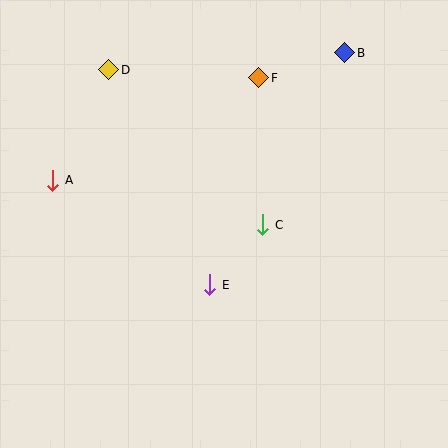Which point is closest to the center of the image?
Point C at (263, 225) is closest to the center.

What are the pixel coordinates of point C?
Point C is at (263, 225).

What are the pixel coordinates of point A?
Point A is at (53, 180).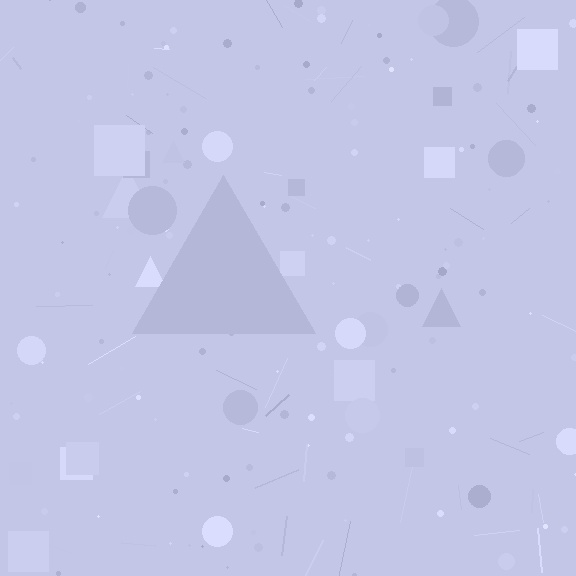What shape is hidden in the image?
A triangle is hidden in the image.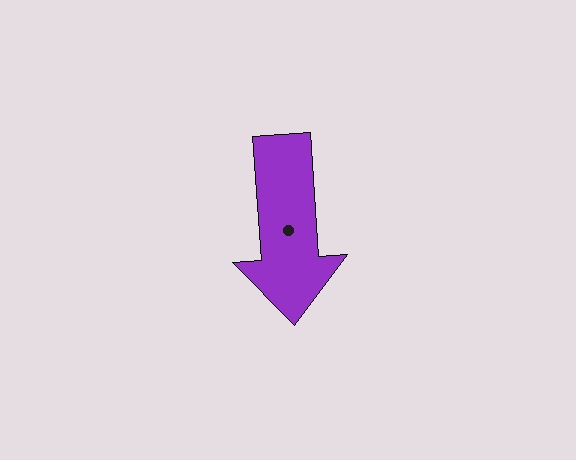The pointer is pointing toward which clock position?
Roughly 6 o'clock.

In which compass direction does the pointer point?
South.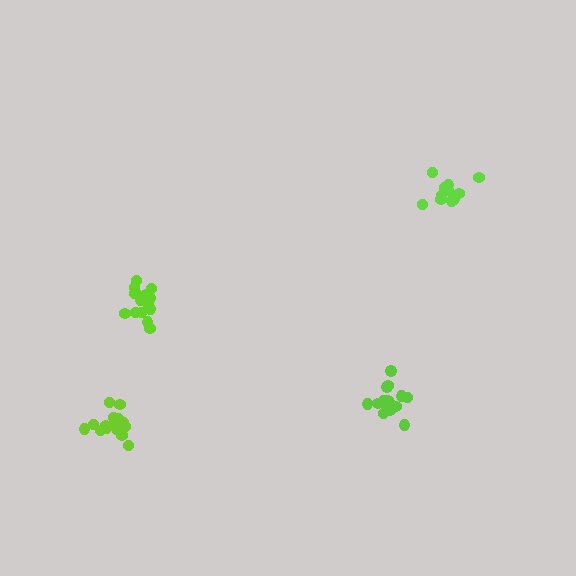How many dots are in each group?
Group 1: 15 dots, Group 2: 17 dots, Group 3: 15 dots, Group 4: 12 dots (59 total).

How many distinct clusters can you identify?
There are 4 distinct clusters.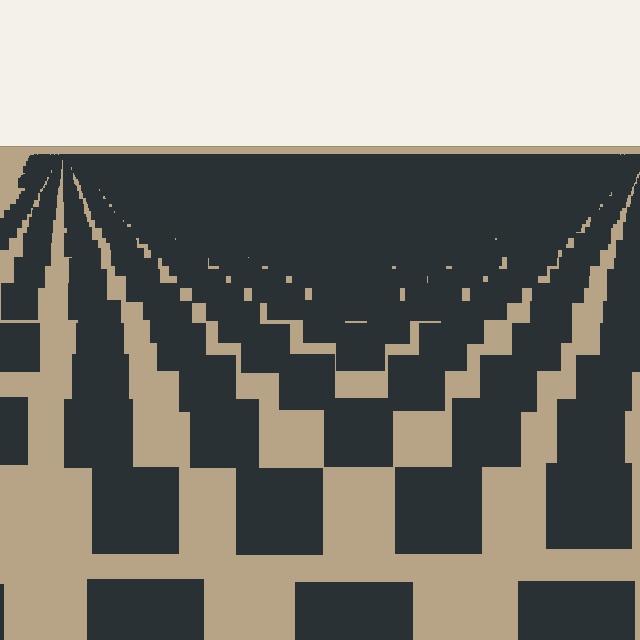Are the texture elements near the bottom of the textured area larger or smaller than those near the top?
Larger. Near the bottom, elements are closer to the viewer and appear at a bigger on-screen size.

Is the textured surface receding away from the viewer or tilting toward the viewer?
The surface is receding away from the viewer. Texture elements get smaller and denser toward the top.